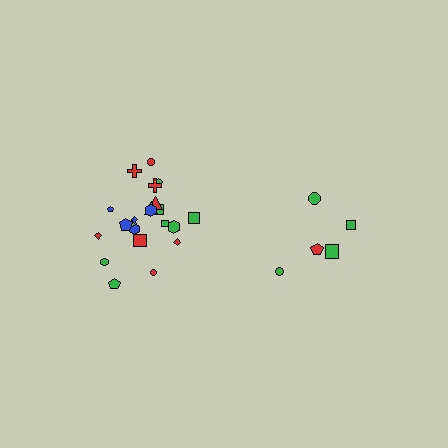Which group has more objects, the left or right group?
The left group.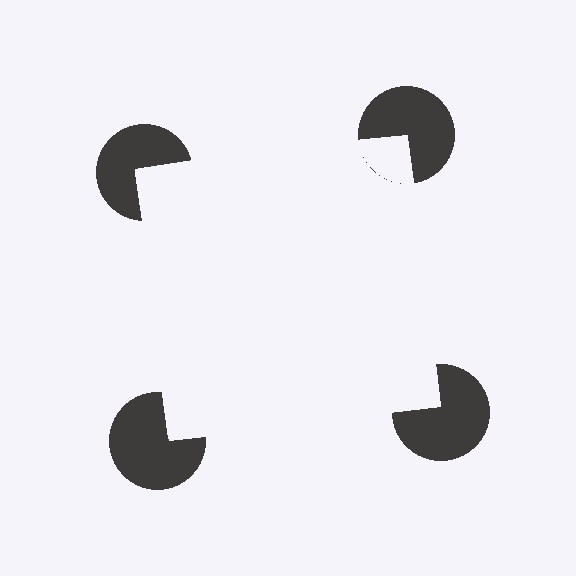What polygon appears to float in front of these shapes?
An illusory square — its edges are inferred from the aligned wedge cuts in the pac-man discs, not physically drawn.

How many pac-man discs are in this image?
There are 4 — one at each vertex of the illusory square.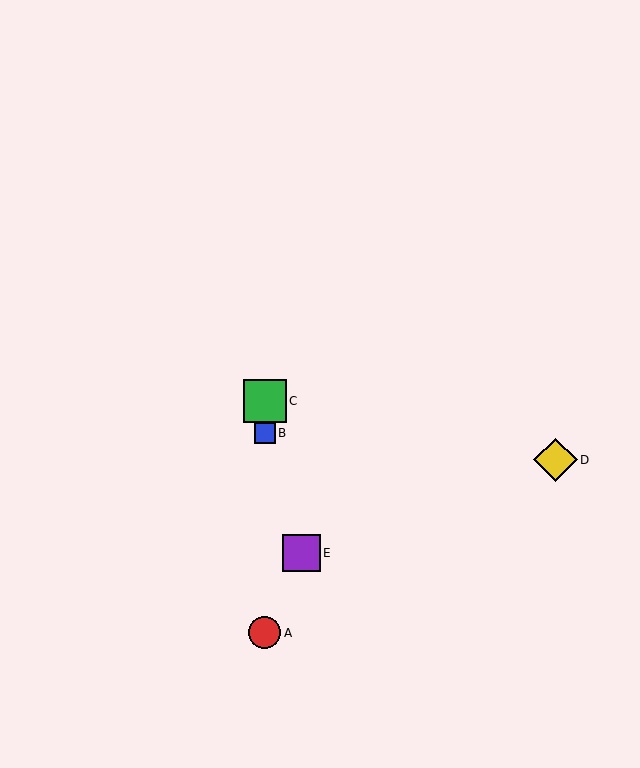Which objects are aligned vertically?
Objects A, B, C are aligned vertically.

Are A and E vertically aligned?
No, A is at x≈265 and E is at x≈302.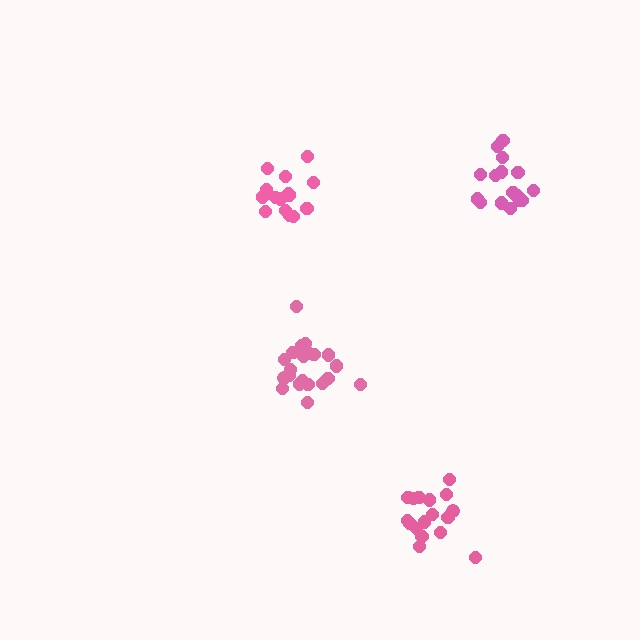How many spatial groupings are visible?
There are 4 spatial groupings.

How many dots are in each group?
Group 1: 21 dots, Group 2: 16 dots, Group 3: 17 dots, Group 4: 18 dots (72 total).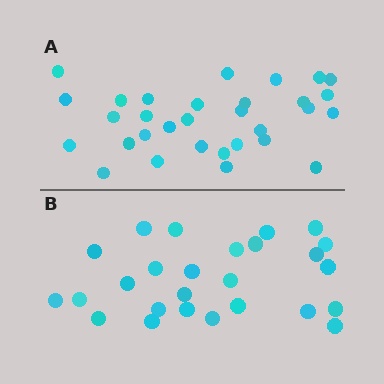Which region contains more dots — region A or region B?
Region A (the top region) has more dots.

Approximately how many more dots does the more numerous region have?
Region A has about 5 more dots than region B.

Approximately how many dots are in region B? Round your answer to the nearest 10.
About 30 dots. (The exact count is 26, which rounds to 30.)